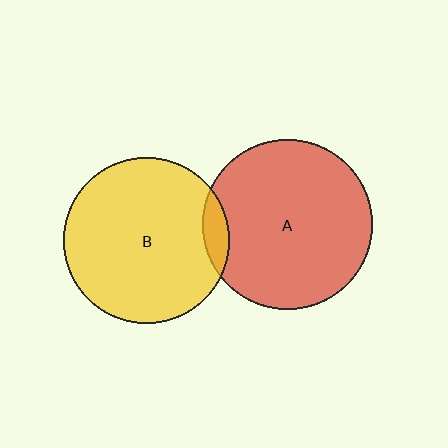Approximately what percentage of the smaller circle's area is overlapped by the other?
Approximately 5%.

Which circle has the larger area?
Circle A (red).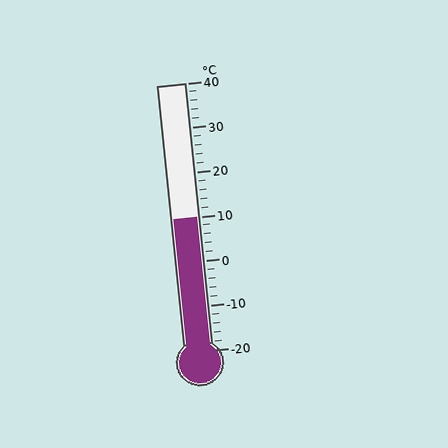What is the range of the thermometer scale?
The thermometer scale ranges from -20°C to 40°C.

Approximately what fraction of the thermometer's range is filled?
The thermometer is filled to approximately 50% of its range.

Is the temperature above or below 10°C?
The temperature is at 10°C.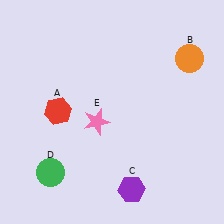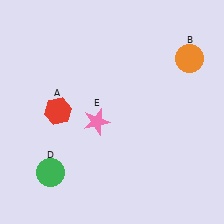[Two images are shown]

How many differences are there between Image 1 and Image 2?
There is 1 difference between the two images.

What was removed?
The purple hexagon (C) was removed in Image 2.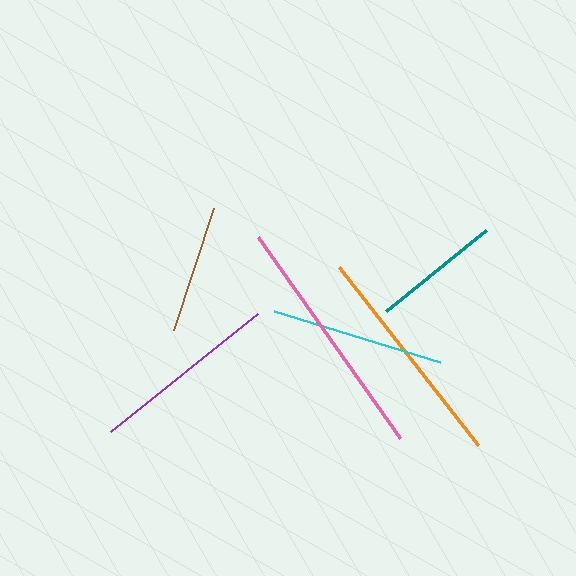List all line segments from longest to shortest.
From longest to shortest: pink, orange, purple, cyan, teal, brown.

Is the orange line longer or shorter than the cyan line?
The orange line is longer than the cyan line.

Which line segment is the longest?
The pink line is the longest at approximately 245 pixels.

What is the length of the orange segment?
The orange segment is approximately 226 pixels long.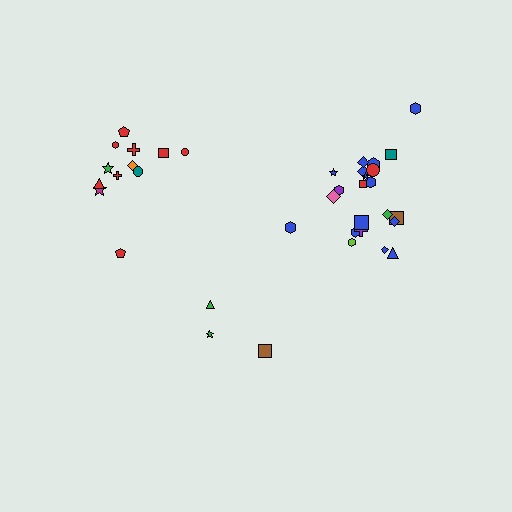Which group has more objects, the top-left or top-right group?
The top-right group.